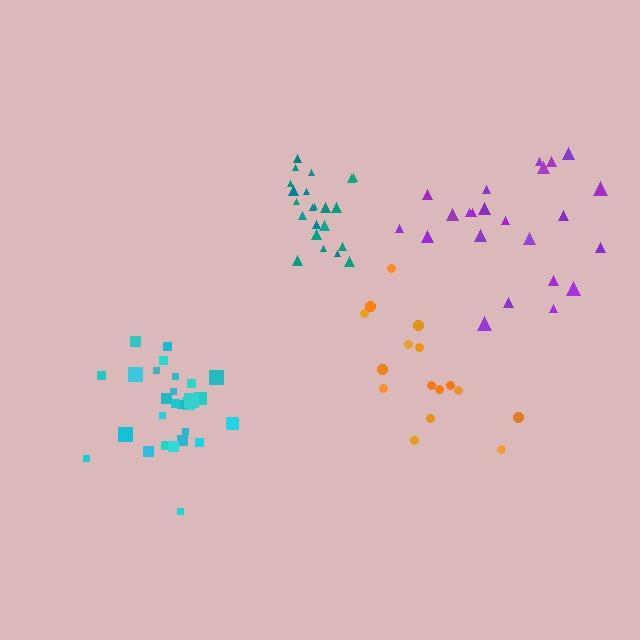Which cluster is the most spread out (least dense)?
Purple.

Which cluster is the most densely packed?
Teal.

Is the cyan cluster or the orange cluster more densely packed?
Cyan.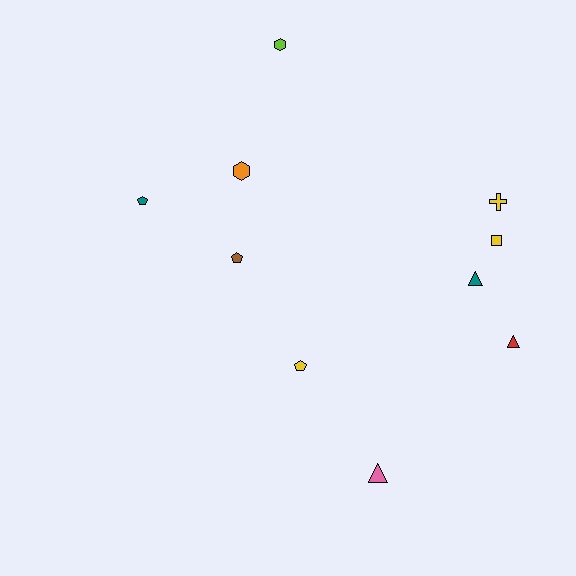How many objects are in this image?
There are 10 objects.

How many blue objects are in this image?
There are no blue objects.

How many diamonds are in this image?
There are no diamonds.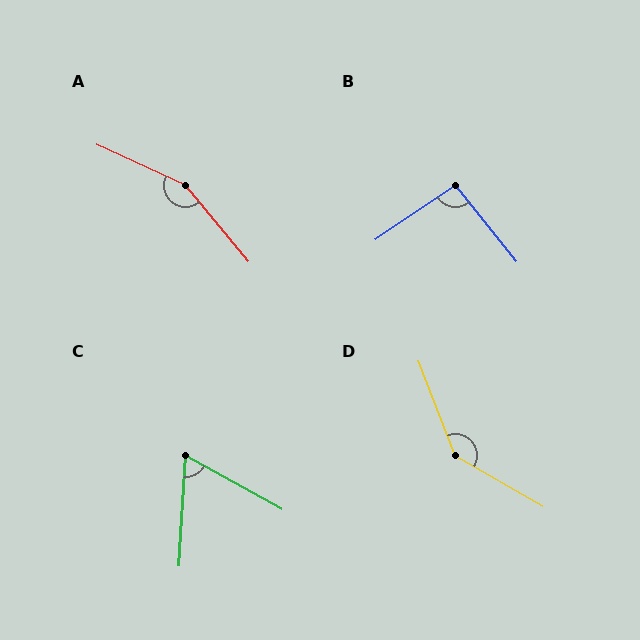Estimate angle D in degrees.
Approximately 141 degrees.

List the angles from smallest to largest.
C (64°), B (95°), D (141°), A (154°).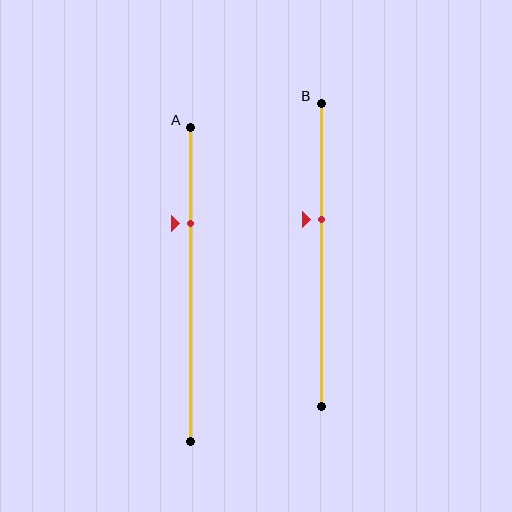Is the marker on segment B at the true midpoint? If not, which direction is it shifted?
No, the marker on segment B is shifted upward by about 12% of the segment length.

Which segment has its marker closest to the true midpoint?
Segment B has its marker closest to the true midpoint.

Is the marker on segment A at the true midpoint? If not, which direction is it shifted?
No, the marker on segment A is shifted upward by about 20% of the segment length.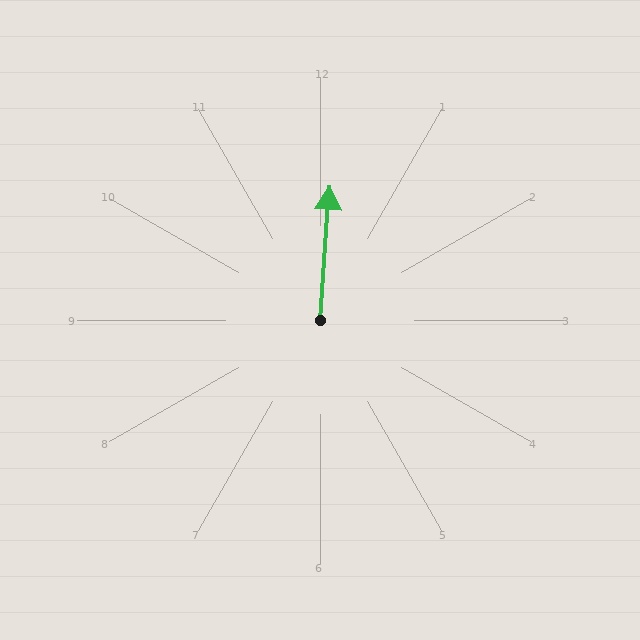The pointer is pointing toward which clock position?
Roughly 12 o'clock.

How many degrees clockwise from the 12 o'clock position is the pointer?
Approximately 4 degrees.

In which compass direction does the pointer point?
North.